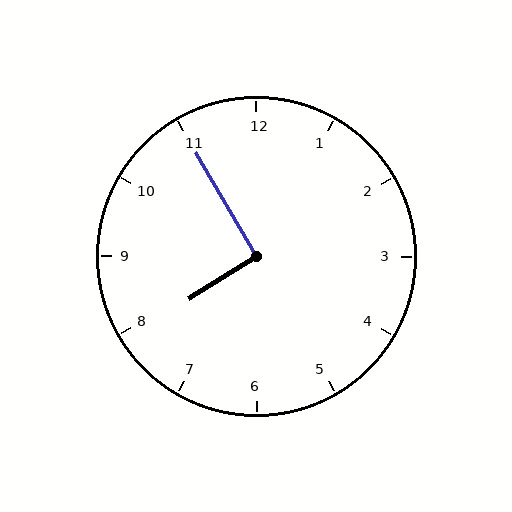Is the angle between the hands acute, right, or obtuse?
It is right.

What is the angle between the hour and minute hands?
Approximately 92 degrees.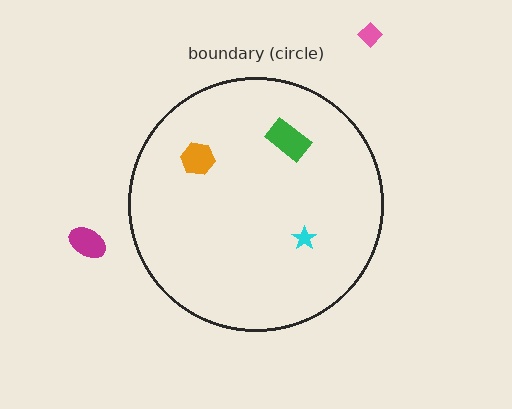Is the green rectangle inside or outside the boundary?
Inside.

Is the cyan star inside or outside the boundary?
Inside.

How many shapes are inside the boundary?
3 inside, 2 outside.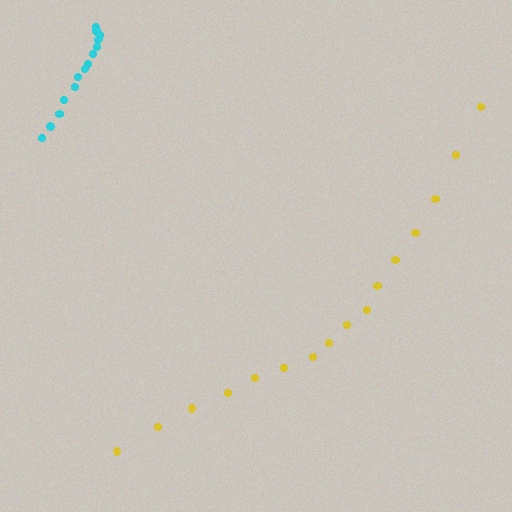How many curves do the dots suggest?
There are 2 distinct paths.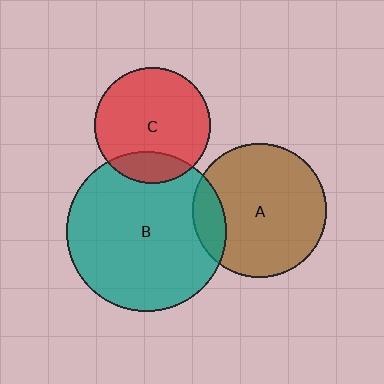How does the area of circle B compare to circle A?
Approximately 1.4 times.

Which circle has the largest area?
Circle B (teal).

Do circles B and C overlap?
Yes.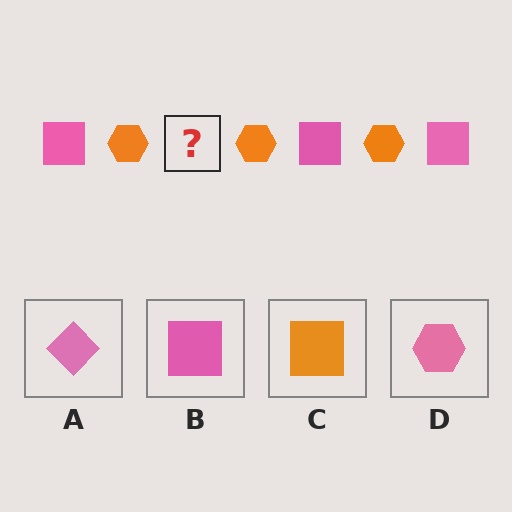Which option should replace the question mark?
Option B.